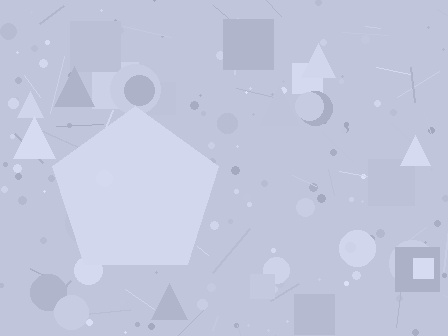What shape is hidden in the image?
A pentagon is hidden in the image.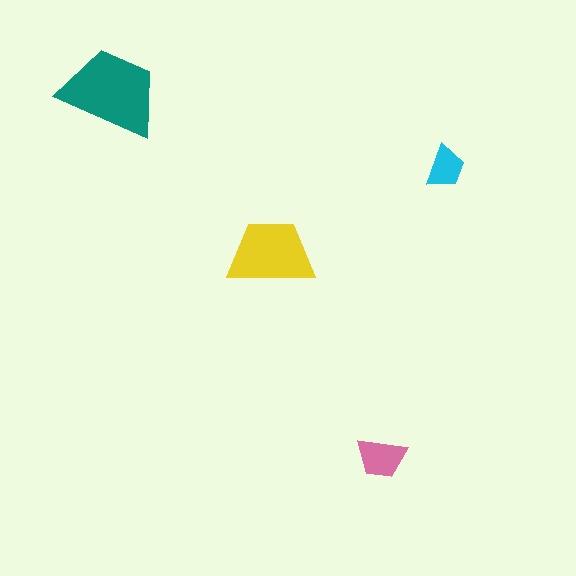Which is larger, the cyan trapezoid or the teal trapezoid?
The teal one.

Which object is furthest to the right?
The cyan trapezoid is rightmost.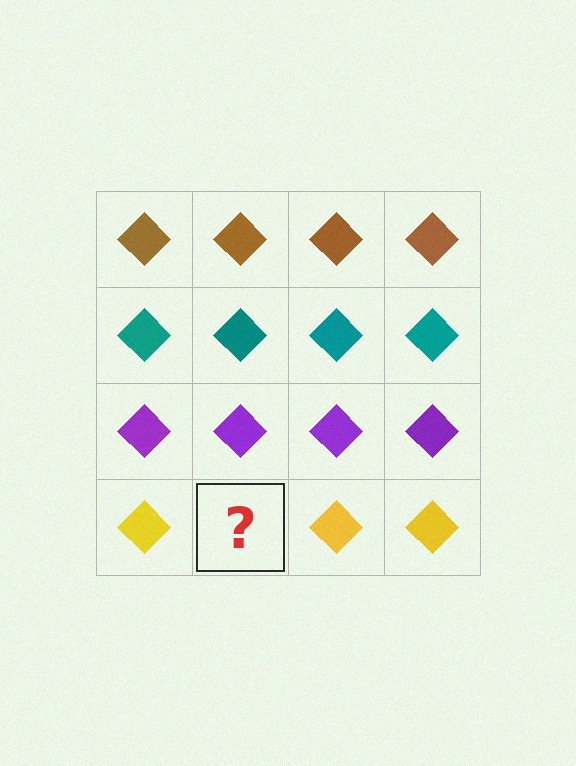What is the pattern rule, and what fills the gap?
The rule is that each row has a consistent color. The gap should be filled with a yellow diamond.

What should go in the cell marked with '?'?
The missing cell should contain a yellow diamond.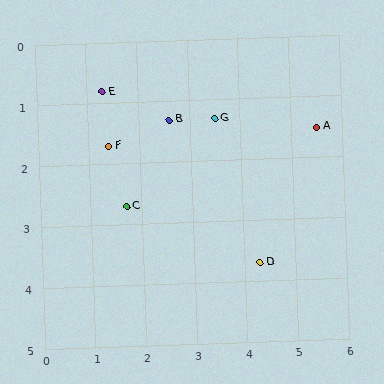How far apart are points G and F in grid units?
Points G and F are about 2.1 grid units apart.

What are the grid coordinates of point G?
Point G is at approximately (3.5, 1.3).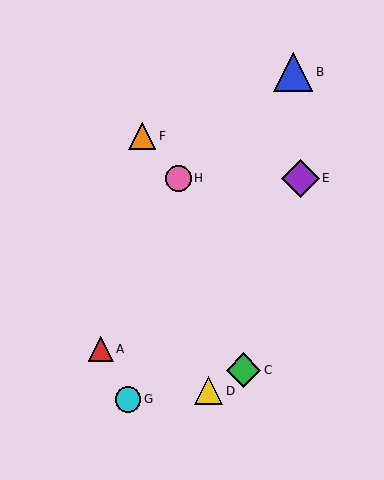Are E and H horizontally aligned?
Yes, both are at y≈178.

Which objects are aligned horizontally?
Objects E, H are aligned horizontally.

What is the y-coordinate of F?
Object F is at y≈136.